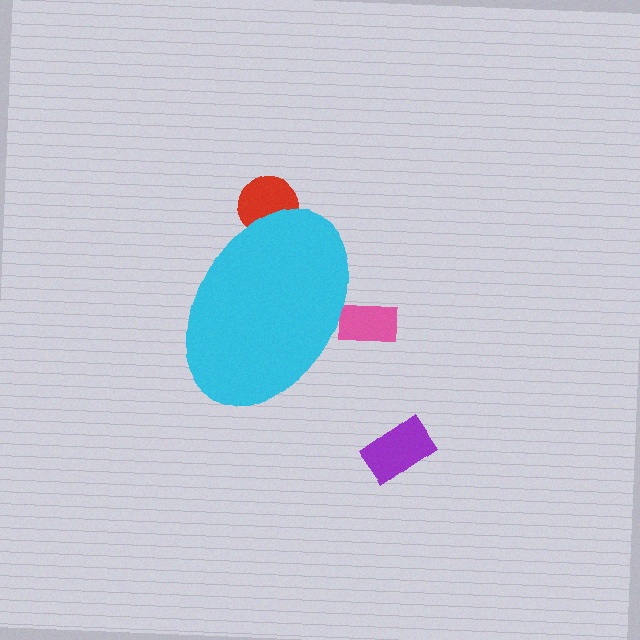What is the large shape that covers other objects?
A cyan ellipse.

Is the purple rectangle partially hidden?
No, the purple rectangle is fully visible.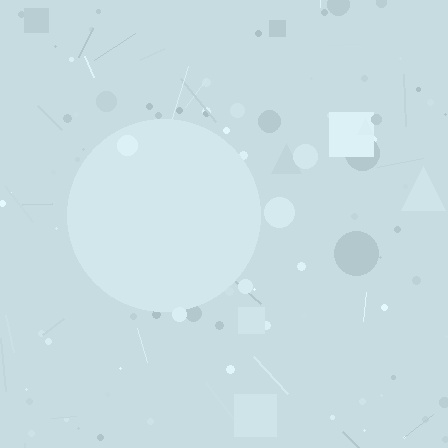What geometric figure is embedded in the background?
A circle is embedded in the background.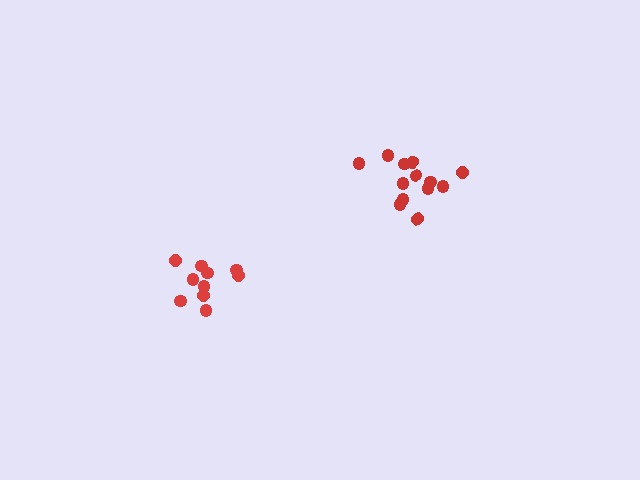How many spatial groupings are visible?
There are 2 spatial groupings.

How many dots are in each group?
Group 1: 13 dots, Group 2: 10 dots (23 total).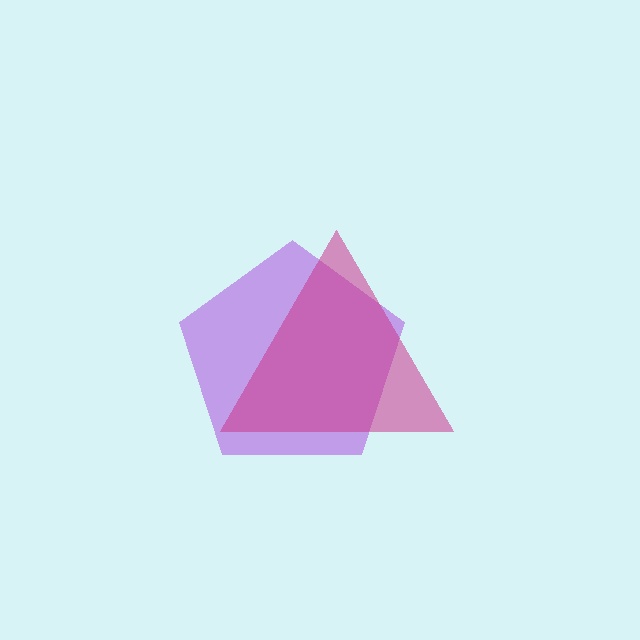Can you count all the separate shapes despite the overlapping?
Yes, there are 2 separate shapes.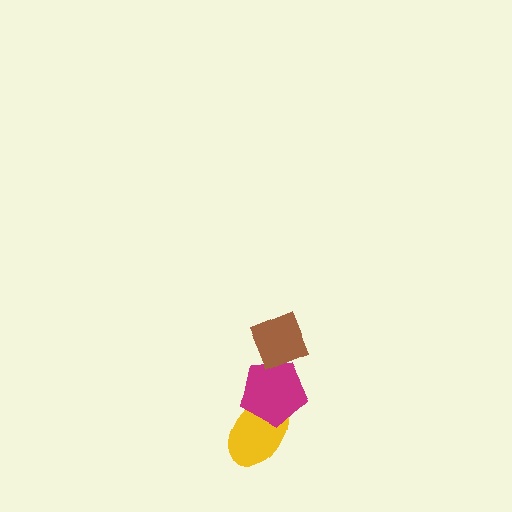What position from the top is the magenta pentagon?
The magenta pentagon is 2nd from the top.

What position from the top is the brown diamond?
The brown diamond is 1st from the top.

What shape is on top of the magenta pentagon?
The brown diamond is on top of the magenta pentagon.